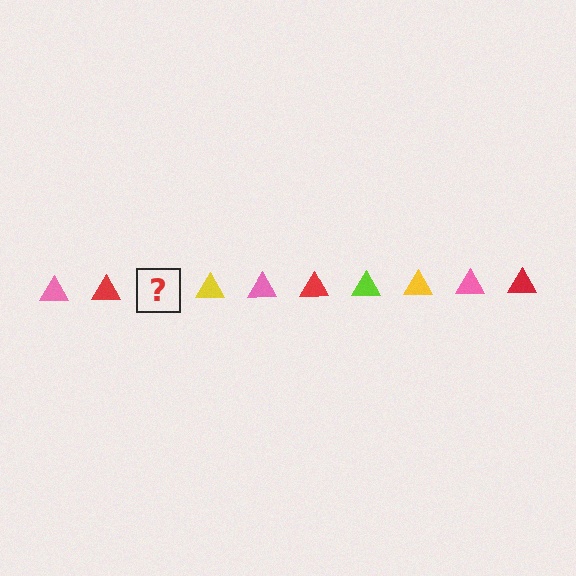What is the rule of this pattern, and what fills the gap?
The rule is that the pattern cycles through pink, red, lime, yellow triangles. The gap should be filled with a lime triangle.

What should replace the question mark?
The question mark should be replaced with a lime triangle.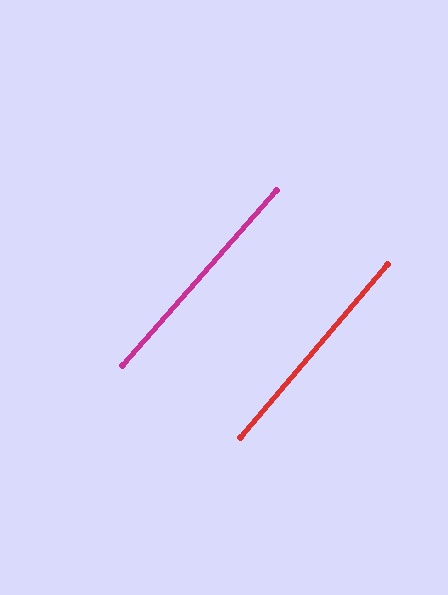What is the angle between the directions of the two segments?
Approximately 1 degree.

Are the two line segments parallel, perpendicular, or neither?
Parallel — their directions differ by only 1.1°.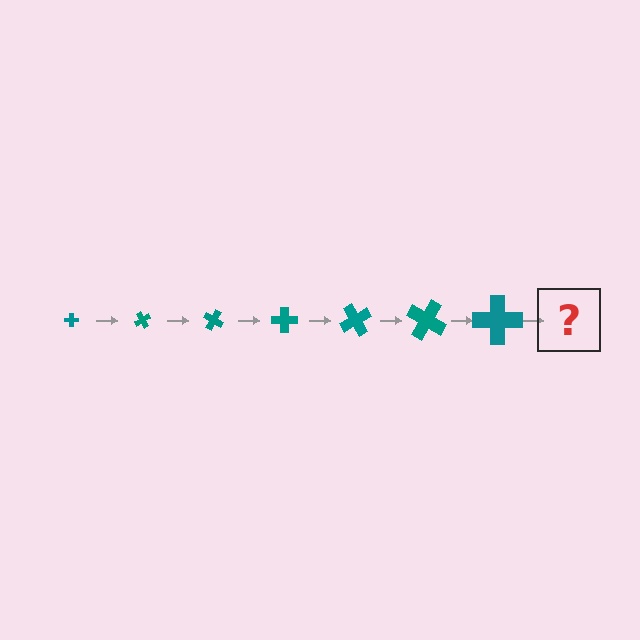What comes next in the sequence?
The next element should be a cross, larger than the previous one and rotated 420 degrees from the start.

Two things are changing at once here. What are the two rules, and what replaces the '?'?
The two rules are that the cross grows larger each step and it rotates 60 degrees each step. The '?' should be a cross, larger than the previous one and rotated 420 degrees from the start.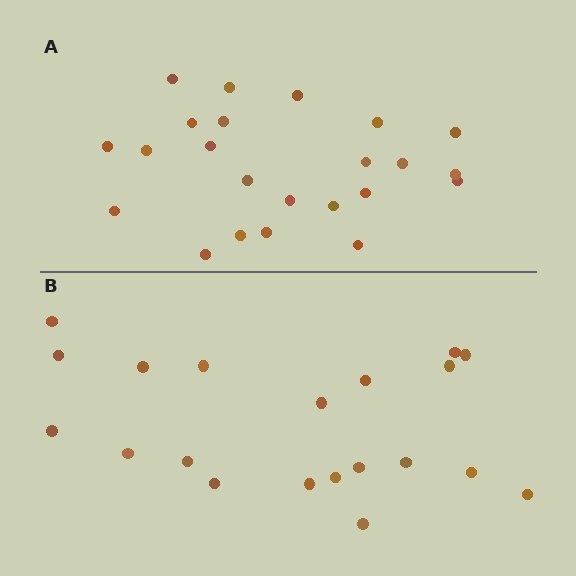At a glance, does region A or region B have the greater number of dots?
Region A (the top region) has more dots.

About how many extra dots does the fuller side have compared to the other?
Region A has just a few more — roughly 2 or 3 more dots than region B.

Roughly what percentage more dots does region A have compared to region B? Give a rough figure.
About 15% more.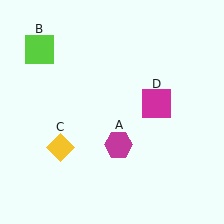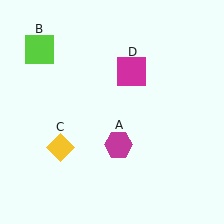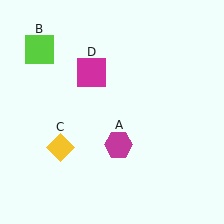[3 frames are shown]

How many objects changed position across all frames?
1 object changed position: magenta square (object D).